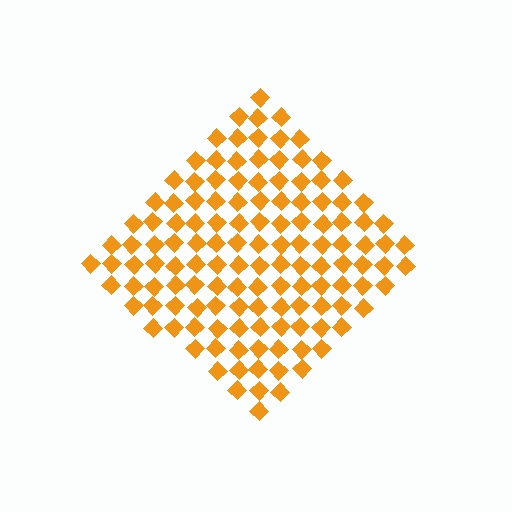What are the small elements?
The small elements are diamonds.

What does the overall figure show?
The overall figure shows a diamond.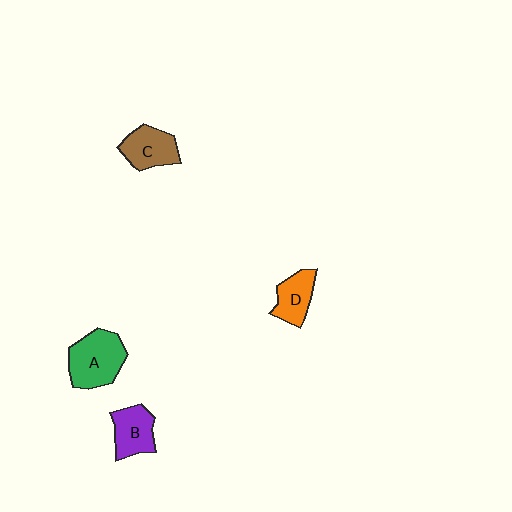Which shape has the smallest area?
Shape D (orange).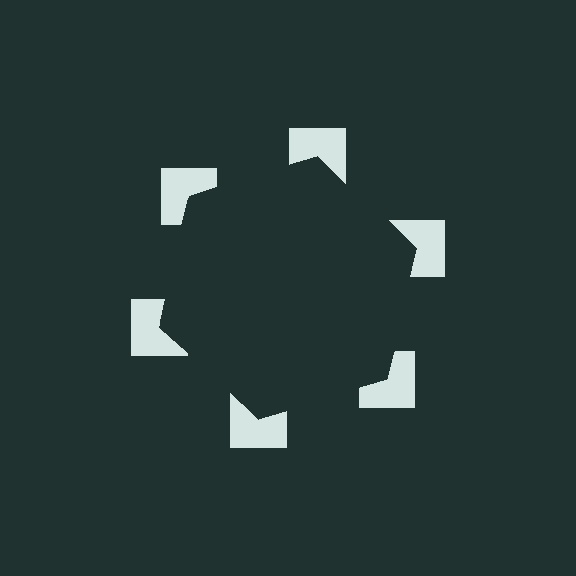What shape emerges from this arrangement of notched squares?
An illusory hexagon — its edges are inferred from the aligned wedge cuts in the notched squares, not physically drawn.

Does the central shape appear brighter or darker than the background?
It typically appears slightly darker than the background, even though no actual brightness change is drawn.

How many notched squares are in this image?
There are 6 — one at each vertex of the illusory hexagon.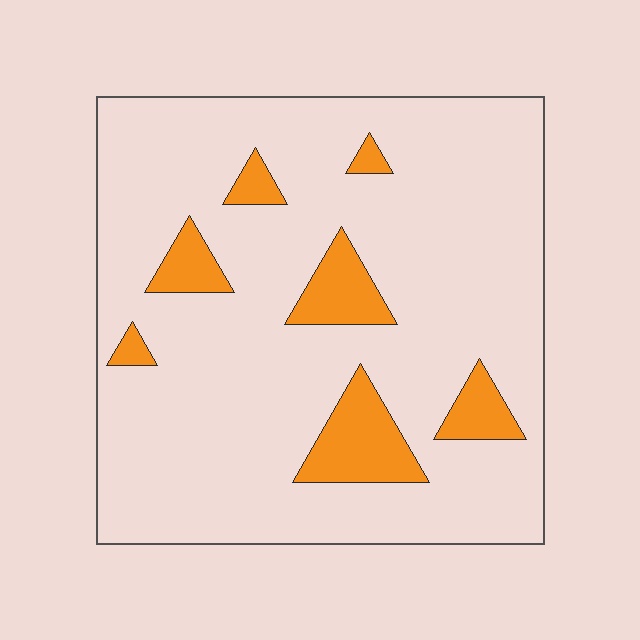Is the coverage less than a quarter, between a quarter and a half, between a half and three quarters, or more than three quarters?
Less than a quarter.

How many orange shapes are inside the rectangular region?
7.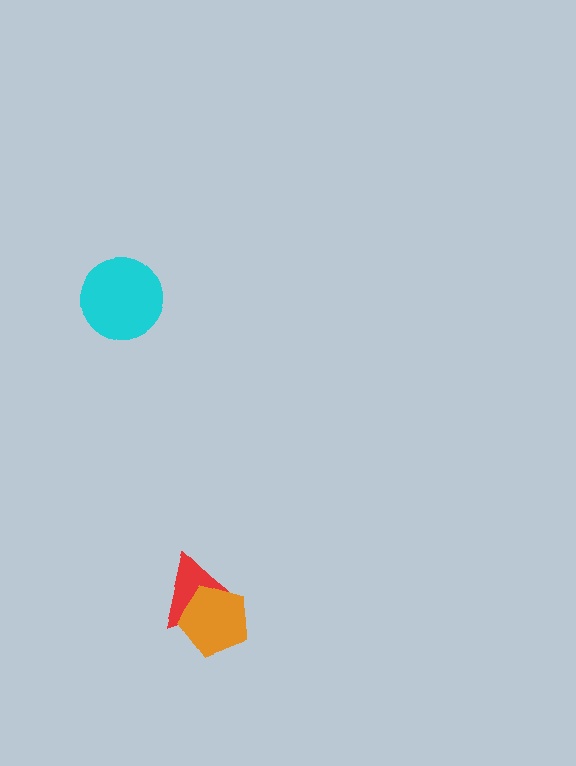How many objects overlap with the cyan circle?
0 objects overlap with the cyan circle.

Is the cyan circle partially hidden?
No, no other shape covers it.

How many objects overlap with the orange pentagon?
1 object overlaps with the orange pentagon.